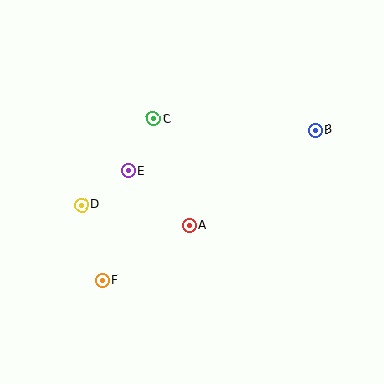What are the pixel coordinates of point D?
Point D is at (82, 205).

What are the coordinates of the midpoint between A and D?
The midpoint between A and D is at (135, 215).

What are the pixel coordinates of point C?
Point C is at (153, 119).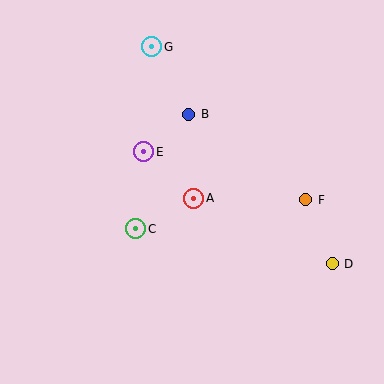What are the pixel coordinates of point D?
Point D is at (332, 264).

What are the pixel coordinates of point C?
Point C is at (136, 229).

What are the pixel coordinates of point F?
Point F is at (306, 200).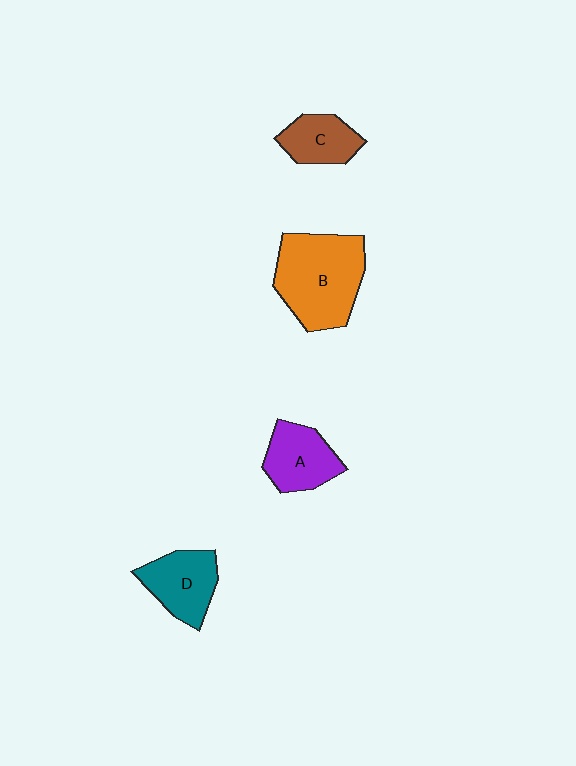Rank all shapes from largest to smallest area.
From largest to smallest: B (orange), D (teal), A (purple), C (brown).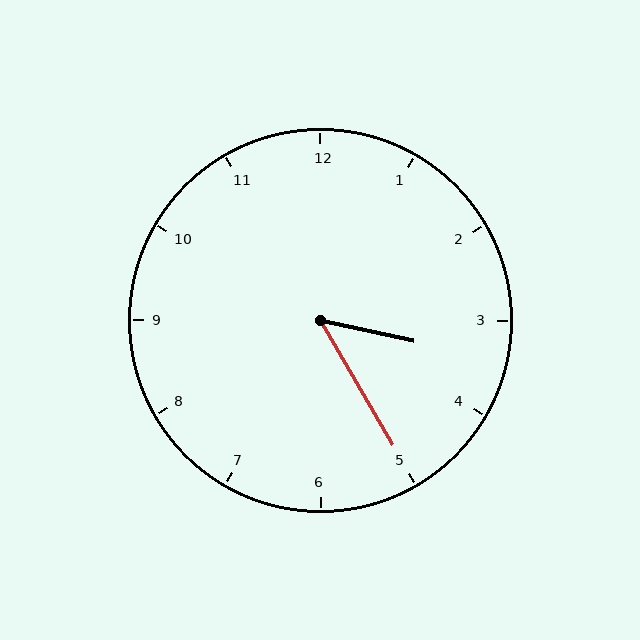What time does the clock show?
3:25.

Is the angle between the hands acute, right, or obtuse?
It is acute.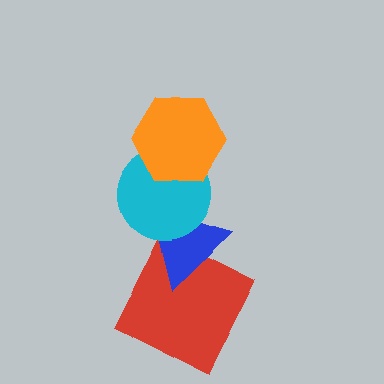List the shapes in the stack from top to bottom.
From top to bottom: the orange hexagon, the cyan circle, the blue triangle, the red square.